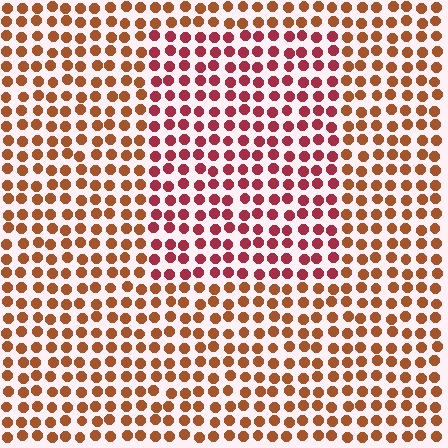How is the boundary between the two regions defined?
The boundary is defined purely by a slight shift in hue (about 34 degrees). Spacing, size, and orientation are identical on both sides.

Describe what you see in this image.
The image is filled with small brown elements in a uniform arrangement. A rectangle-shaped region is visible where the elements are tinted to a slightly different hue, forming a subtle color boundary.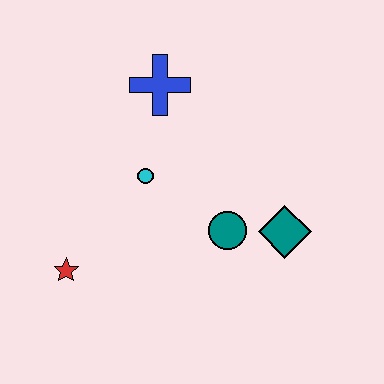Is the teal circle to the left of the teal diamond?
Yes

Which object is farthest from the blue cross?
The red star is farthest from the blue cross.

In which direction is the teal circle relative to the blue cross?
The teal circle is below the blue cross.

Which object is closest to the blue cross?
The cyan circle is closest to the blue cross.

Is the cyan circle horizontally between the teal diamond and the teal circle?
No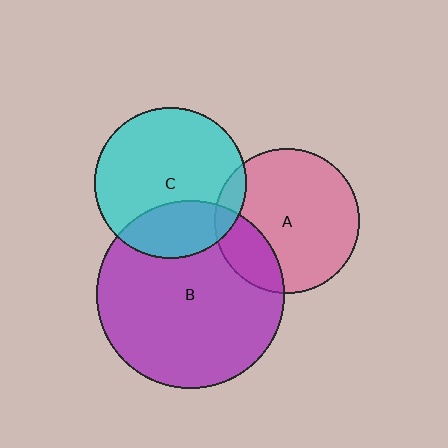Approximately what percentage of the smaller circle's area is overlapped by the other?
Approximately 10%.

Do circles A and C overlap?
Yes.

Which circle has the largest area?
Circle B (purple).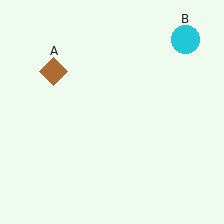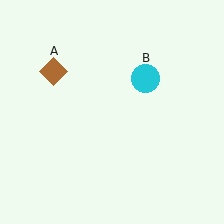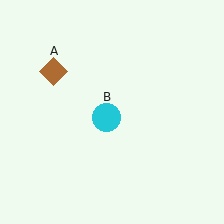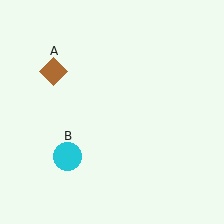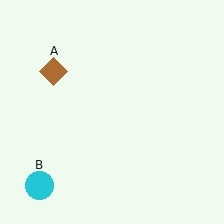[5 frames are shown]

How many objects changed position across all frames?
1 object changed position: cyan circle (object B).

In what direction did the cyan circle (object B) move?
The cyan circle (object B) moved down and to the left.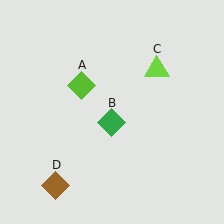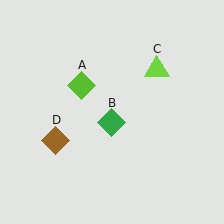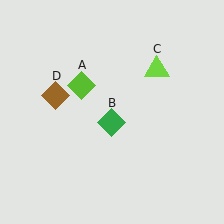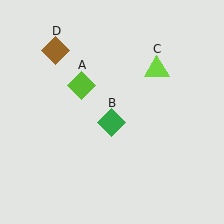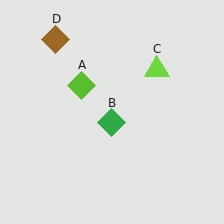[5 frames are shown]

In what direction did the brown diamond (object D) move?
The brown diamond (object D) moved up.